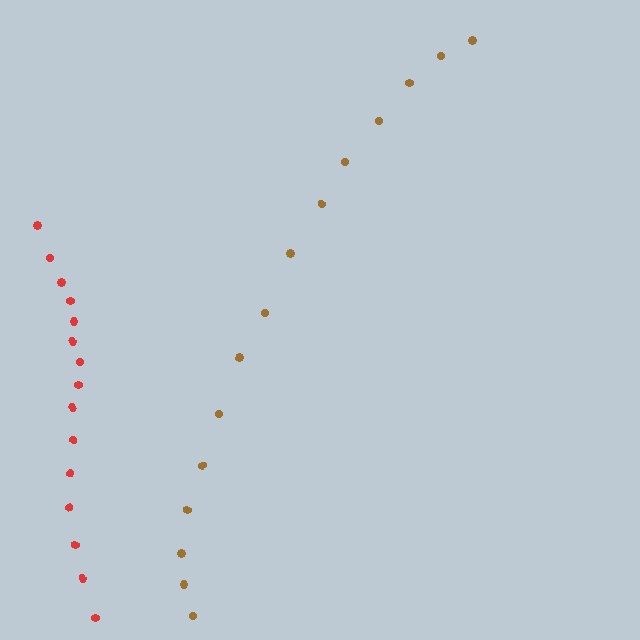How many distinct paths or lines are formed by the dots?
There are 2 distinct paths.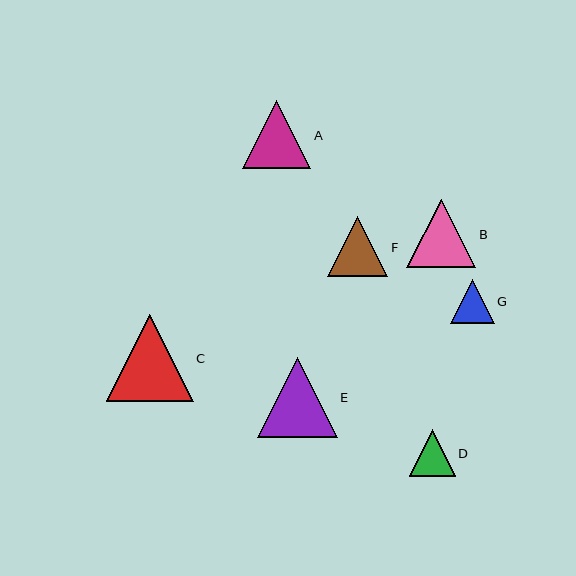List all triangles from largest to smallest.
From largest to smallest: C, E, B, A, F, D, G.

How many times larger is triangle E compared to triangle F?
Triangle E is approximately 1.3 times the size of triangle F.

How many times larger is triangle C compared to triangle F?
Triangle C is approximately 1.5 times the size of triangle F.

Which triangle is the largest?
Triangle C is the largest with a size of approximately 87 pixels.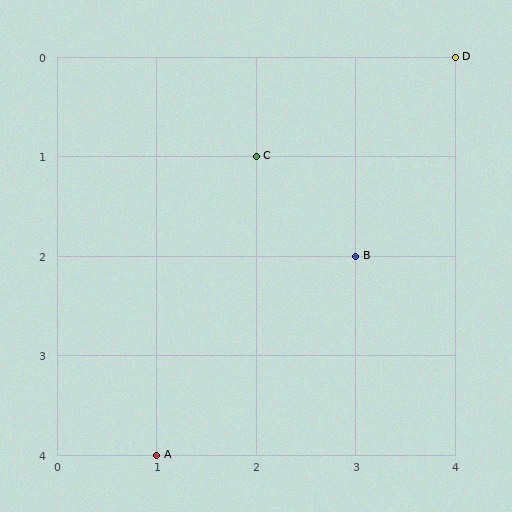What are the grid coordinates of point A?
Point A is at grid coordinates (1, 4).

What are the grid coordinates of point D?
Point D is at grid coordinates (4, 0).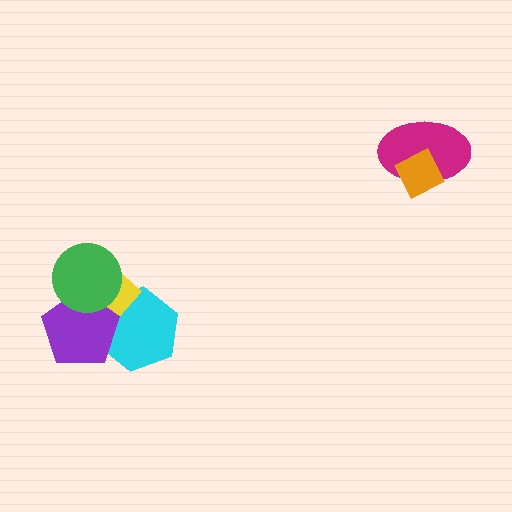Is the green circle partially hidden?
No, no other shape covers it.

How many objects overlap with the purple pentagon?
3 objects overlap with the purple pentagon.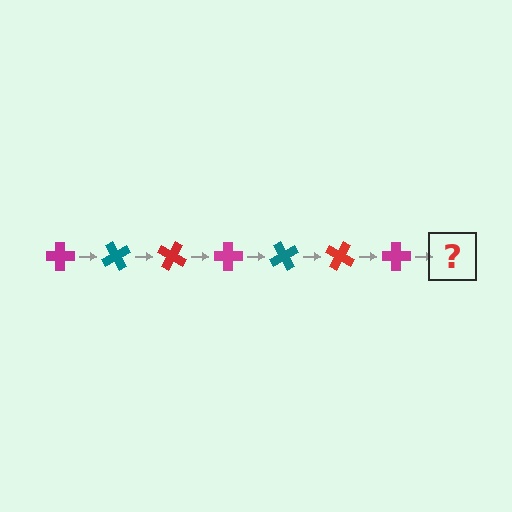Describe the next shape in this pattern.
It should be a teal cross, rotated 420 degrees from the start.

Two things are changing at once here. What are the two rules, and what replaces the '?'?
The two rules are that it rotates 60 degrees each step and the color cycles through magenta, teal, and red. The '?' should be a teal cross, rotated 420 degrees from the start.